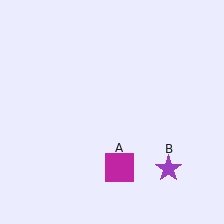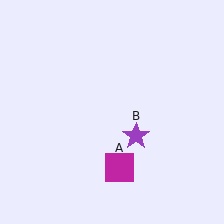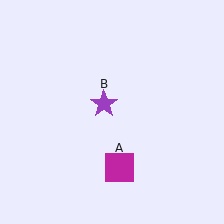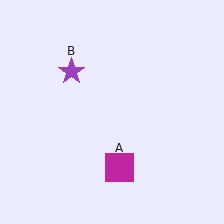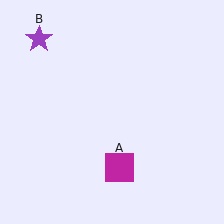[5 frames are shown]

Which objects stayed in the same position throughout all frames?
Magenta square (object A) remained stationary.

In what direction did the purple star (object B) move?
The purple star (object B) moved up and to the left.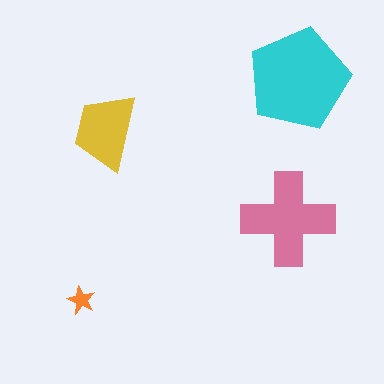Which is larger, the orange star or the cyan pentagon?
The cyan pentagon.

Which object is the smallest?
The orange star.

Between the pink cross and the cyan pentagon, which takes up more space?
The cyan pentagon.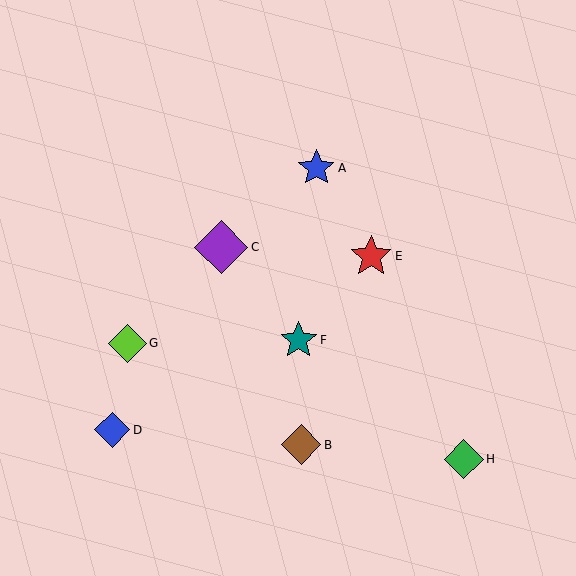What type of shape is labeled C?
Shape C is a purple diamond.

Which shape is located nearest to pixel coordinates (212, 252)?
The purple diamond (labeled C) at (221, 247) is nearest to that location.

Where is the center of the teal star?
The center of the teal star is at (299, 340).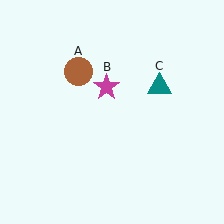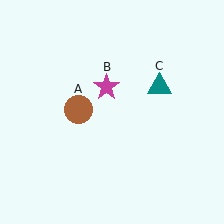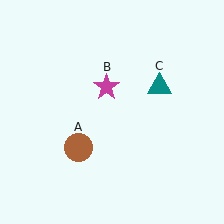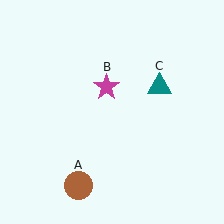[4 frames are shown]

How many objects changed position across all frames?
1 object changed position: brown circle (object A).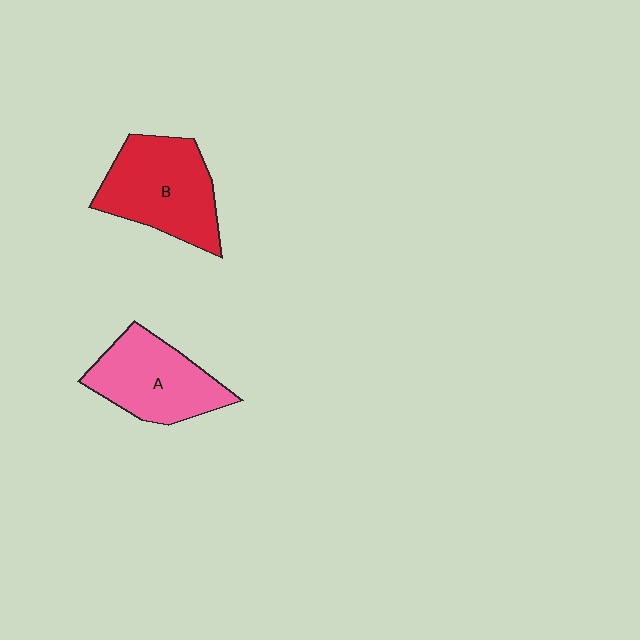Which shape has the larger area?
Shape B (red).